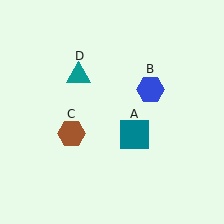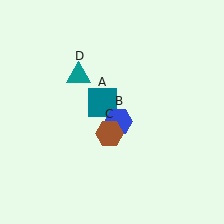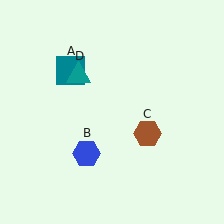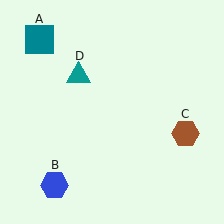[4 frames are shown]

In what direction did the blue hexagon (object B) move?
The blue hexagon (object B) moved down and to the left.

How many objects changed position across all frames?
3 objects changed position: teal square (object A), blue hexagon (object B), brown hexagon (object C).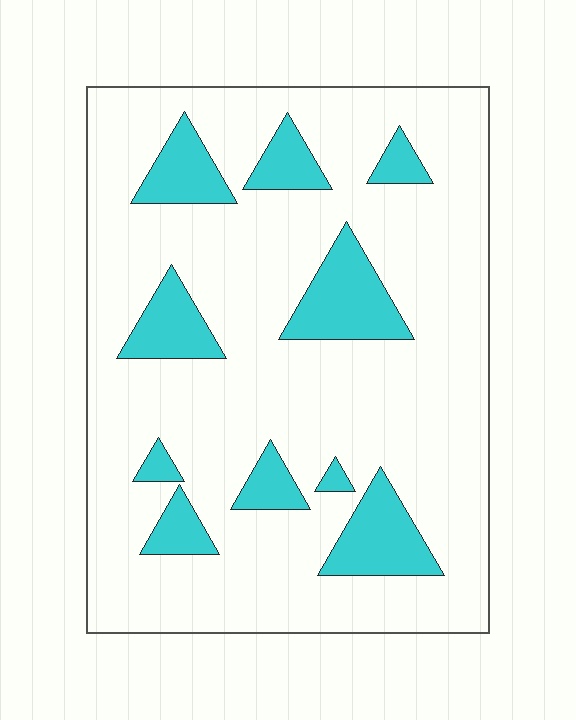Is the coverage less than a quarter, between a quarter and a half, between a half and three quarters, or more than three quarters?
Less than a quarter.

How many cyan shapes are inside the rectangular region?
10.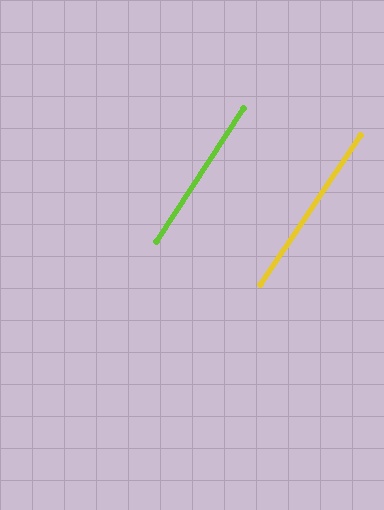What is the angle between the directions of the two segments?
Approximately 0 degrees.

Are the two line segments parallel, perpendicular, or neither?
Parallel — their directions differ by only 0.5°.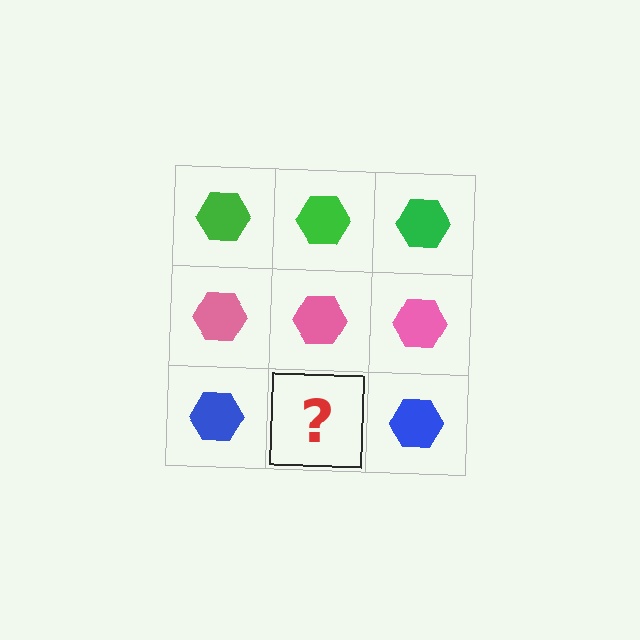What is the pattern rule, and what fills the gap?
The rule is that each row has a consistent color. The gap should be filled with a blue hexagon.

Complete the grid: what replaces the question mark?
The question mark should be replaced with a blue hexagon.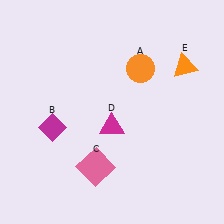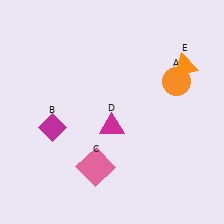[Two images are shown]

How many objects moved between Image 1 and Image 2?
1 object moved between the two images.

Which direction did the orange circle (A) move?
The orange circle (A) moved right.